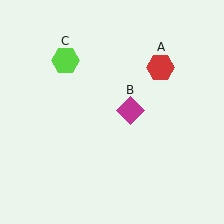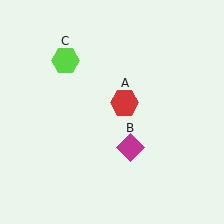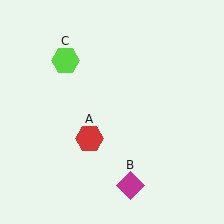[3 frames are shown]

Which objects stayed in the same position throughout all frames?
Lime hexagon (object C) remained stationary.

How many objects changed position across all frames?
2 objects changed position: red hexagon (object A), magenta diamond (object B).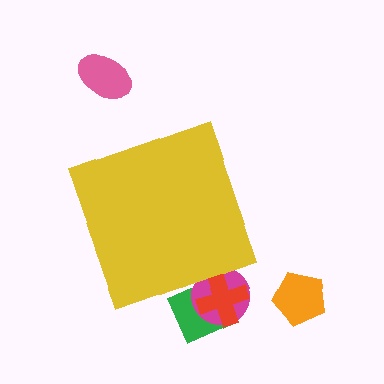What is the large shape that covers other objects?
A yellow diamond.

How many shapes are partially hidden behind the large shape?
3 shapes are partially hidden.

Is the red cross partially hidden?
Yes, the red cross is partially hidden behind the yellow diamond.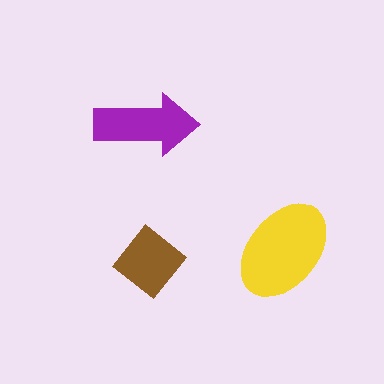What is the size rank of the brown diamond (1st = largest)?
3rd.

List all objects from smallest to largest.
The brown diamond, the purple arrow, the yellow ellipse.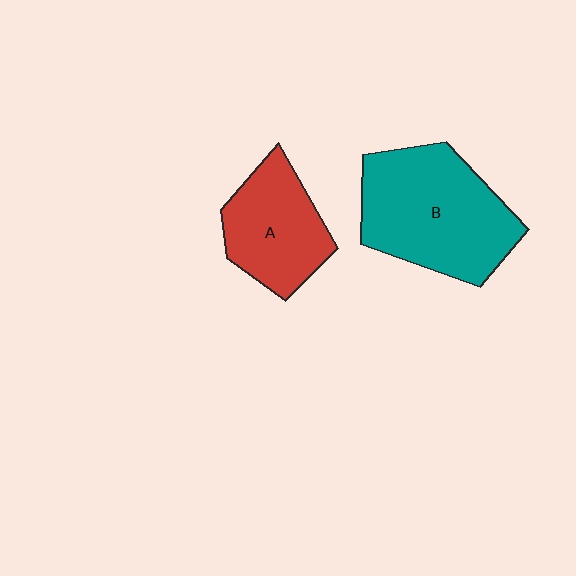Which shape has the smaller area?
Shape A (red).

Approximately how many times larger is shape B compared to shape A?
Approximately 1.5 times.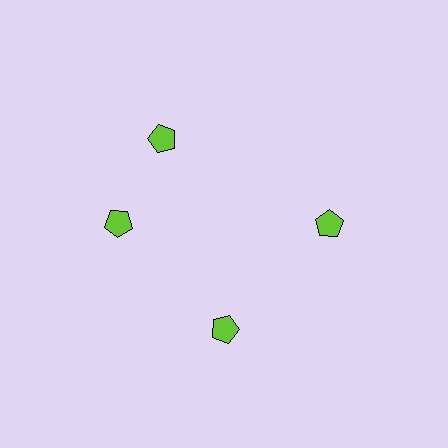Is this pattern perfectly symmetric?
No. The 4 lime pentagons are arranged in a ring, but one element near the 12 o'clock position is rotated out of alignment along the ring, breaking the 4-fold rotational symmetry.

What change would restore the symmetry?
The symmetry would be restored by rotating it back into even spacing with its neighbors so that all 4 pentagons sit at equal angles and equal distance from the center.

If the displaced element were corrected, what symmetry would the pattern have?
It would have 4-fold rotational symmetry — the pattern would map onto itself every 90 degrees.